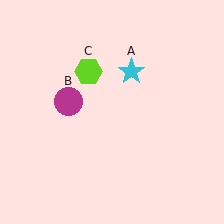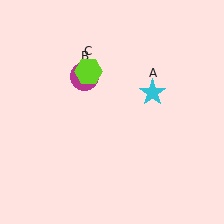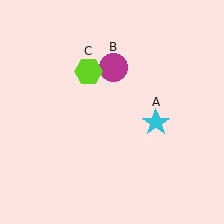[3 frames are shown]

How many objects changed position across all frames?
2 objects changed position: cyan star (object A), magenta circle (object B).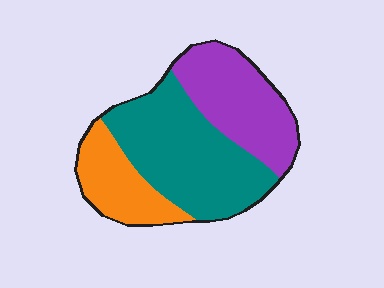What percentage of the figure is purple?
Purple takes up about one third (1/3) of the figure.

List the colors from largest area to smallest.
From largest to smallest: teal, purple, orange.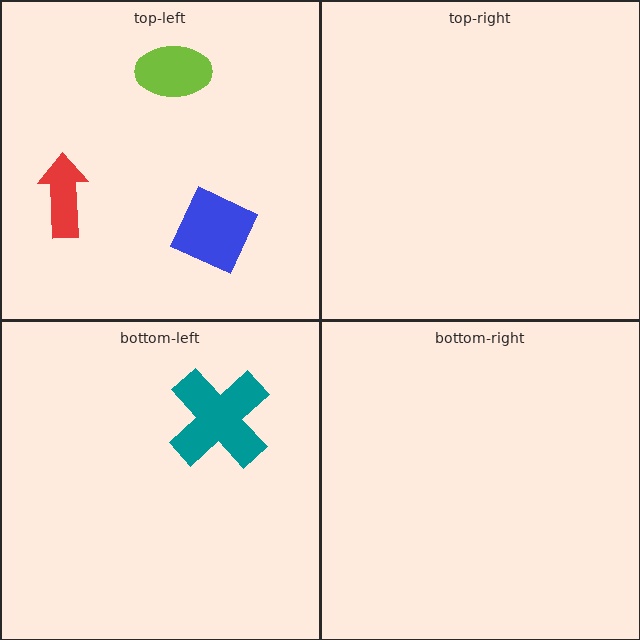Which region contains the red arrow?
The top-left region.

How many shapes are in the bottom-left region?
1.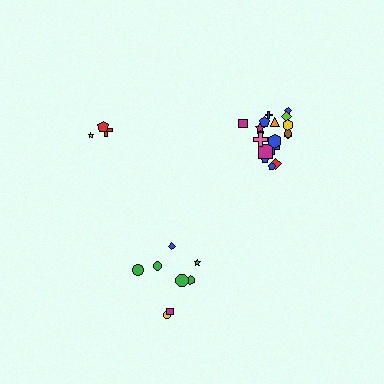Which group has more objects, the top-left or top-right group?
The top-right group.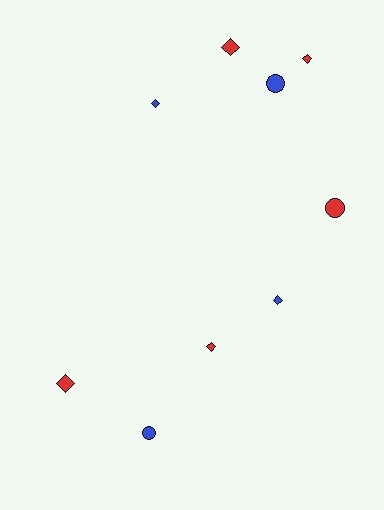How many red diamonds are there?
There are 4 red diamonds.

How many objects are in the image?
There are 9 objects.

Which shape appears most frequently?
Diamond, with 6 objects.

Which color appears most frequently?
Red, with 5 objects.